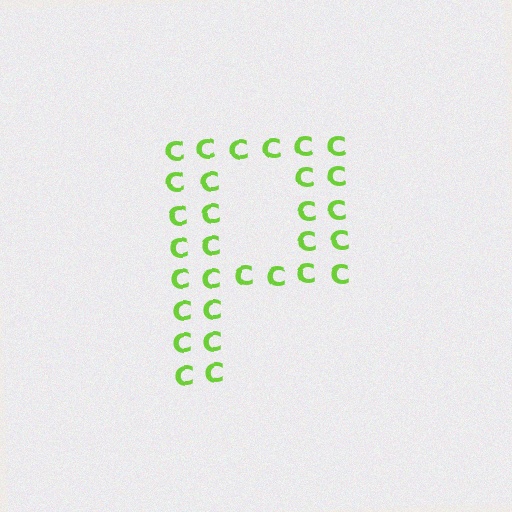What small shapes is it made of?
It is made of small letter C's.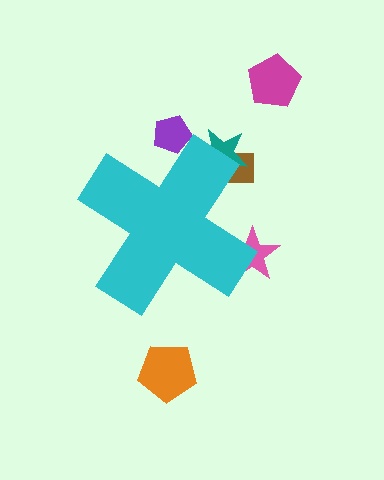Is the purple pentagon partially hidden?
Yes, the purple pentagon is partially hidden behind the cyan cross.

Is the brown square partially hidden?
Yes, the brown square is partially hidden behind the cyan cross.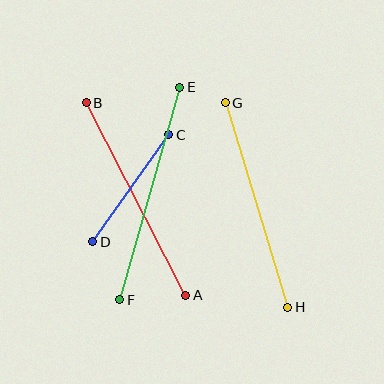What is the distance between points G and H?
The distance is approximately 214 pixels.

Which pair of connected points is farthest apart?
Points E and F are farthest apart.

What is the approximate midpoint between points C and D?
The midpoint is at approximately (131, 188) pixels.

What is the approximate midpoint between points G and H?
The midpoint is at approximately (256, 205) pixels.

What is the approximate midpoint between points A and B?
The midpoint is at approximately (136, 199) pixels.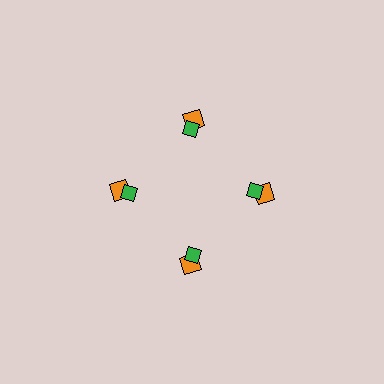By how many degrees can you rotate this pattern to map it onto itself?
The pattern maps onto itself every 90 degrees of rotation.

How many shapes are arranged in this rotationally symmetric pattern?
There are 8 shapes, arranged in 4 groups of 2.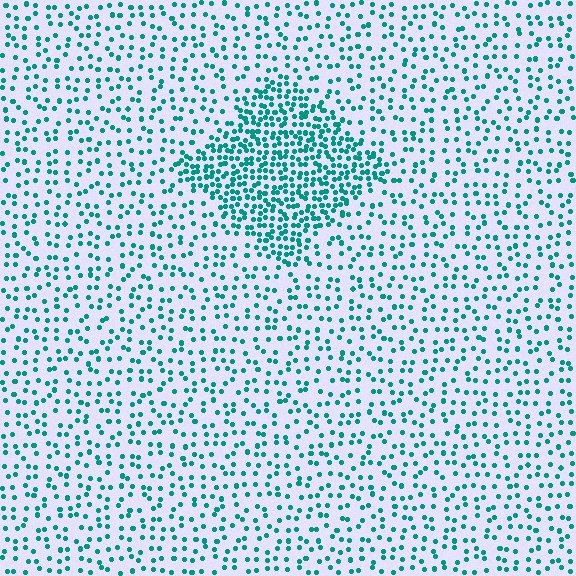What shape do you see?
I see a diamond.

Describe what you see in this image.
The image contains small teal elements arranged at two different densities. A diamond-shaped region is visible where the elements are more densely packed than the surrounding area.